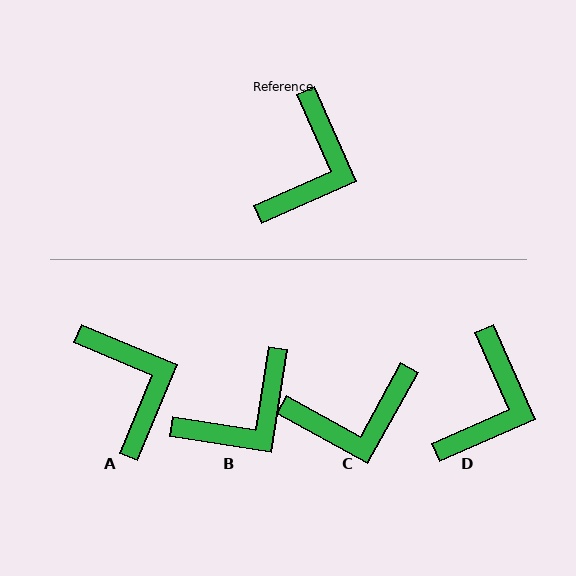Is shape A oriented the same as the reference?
No, it is off by about 44 degrees.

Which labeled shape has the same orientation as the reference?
D.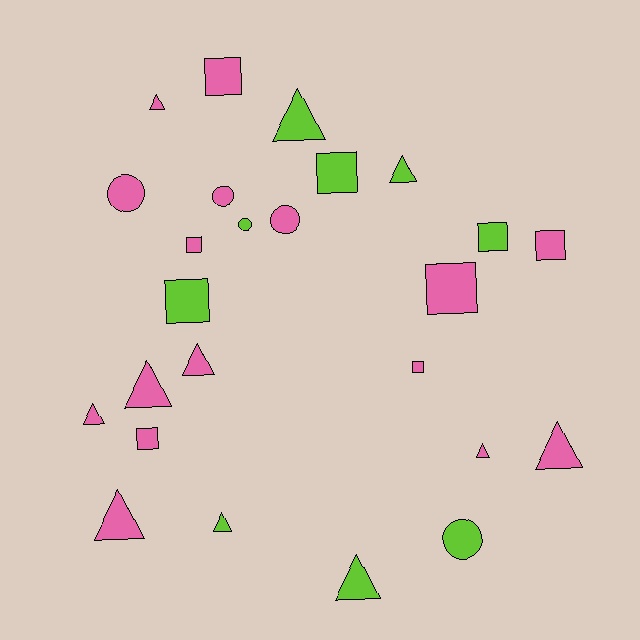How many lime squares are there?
There are 3 lime squares.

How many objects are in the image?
There are 25 objects.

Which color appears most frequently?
Pink, with 16 objects.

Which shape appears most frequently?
Triangle, with 11 objects.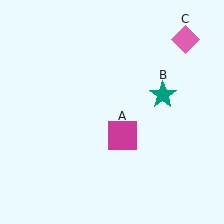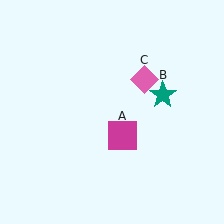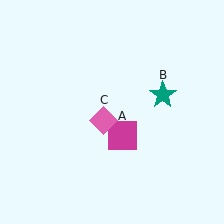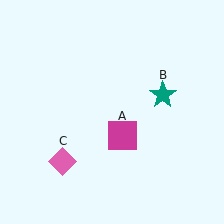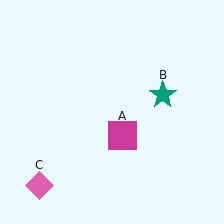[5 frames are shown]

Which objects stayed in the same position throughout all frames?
Magenta square (object A) and teal star (object B) remained stationary.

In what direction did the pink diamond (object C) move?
The pink diamond (object C) moved down and to the left.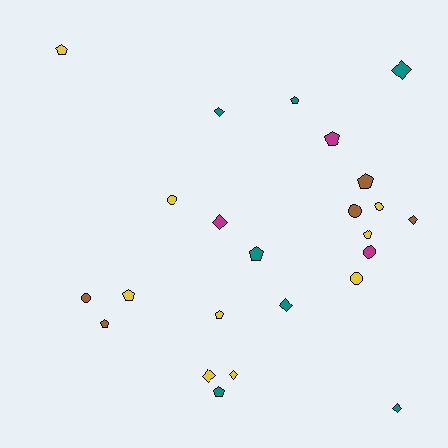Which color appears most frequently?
Yellow, with 9 objects.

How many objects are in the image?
There are 24 objects.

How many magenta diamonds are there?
There is 1 magenta diamond.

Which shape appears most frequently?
Pentagon, with 10 objects.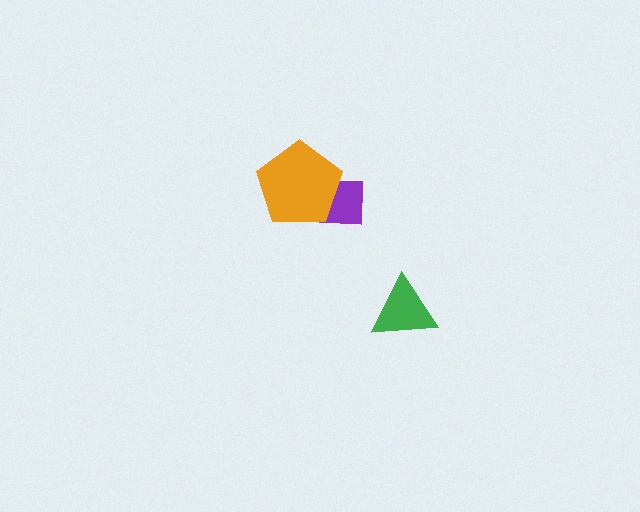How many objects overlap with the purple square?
1 object overlaps with the purple square.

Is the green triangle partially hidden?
No, no other shape covers it.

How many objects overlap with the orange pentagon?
1 object overlaps with the orange pentagon.